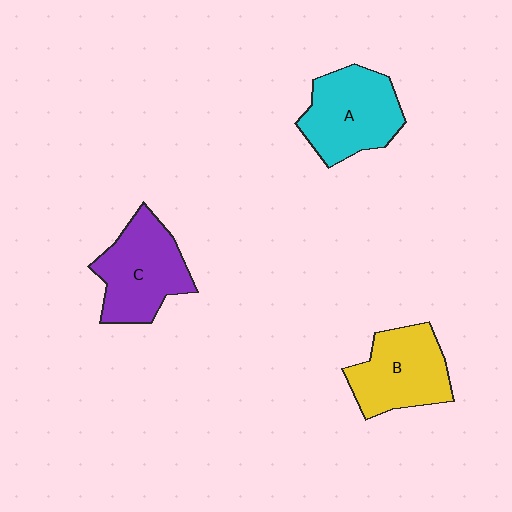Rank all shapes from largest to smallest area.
From largest to smallest: C (purple), A (cyan), B (yellow).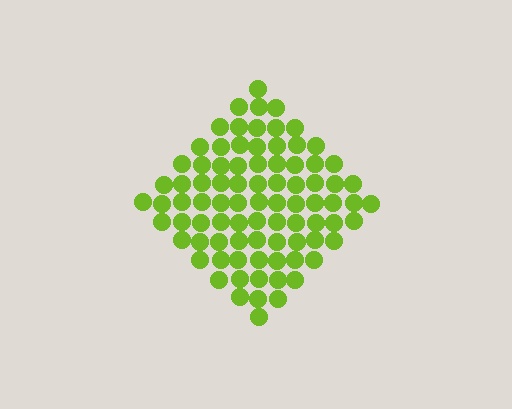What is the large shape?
The large shape is a diamond.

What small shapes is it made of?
It is made of small circles.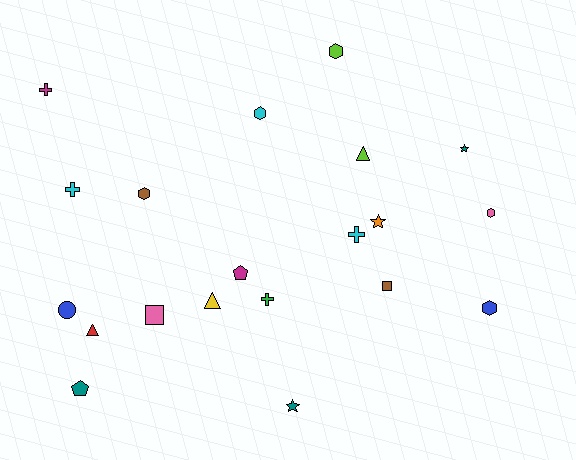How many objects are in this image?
There are 20 objects.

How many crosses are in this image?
There are 4 crosses.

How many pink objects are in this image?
There are 2 pink objects.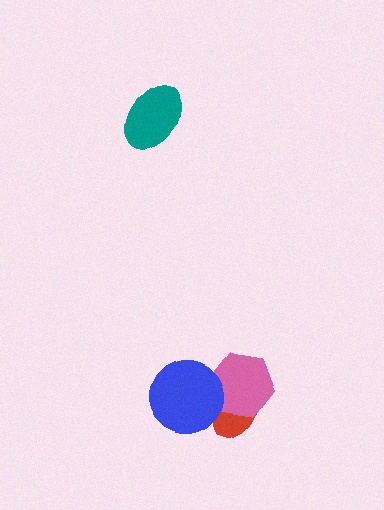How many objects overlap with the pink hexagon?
2 objects overlap with the pink hexagon.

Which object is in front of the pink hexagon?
The blue circle is in front of the pink hexagon.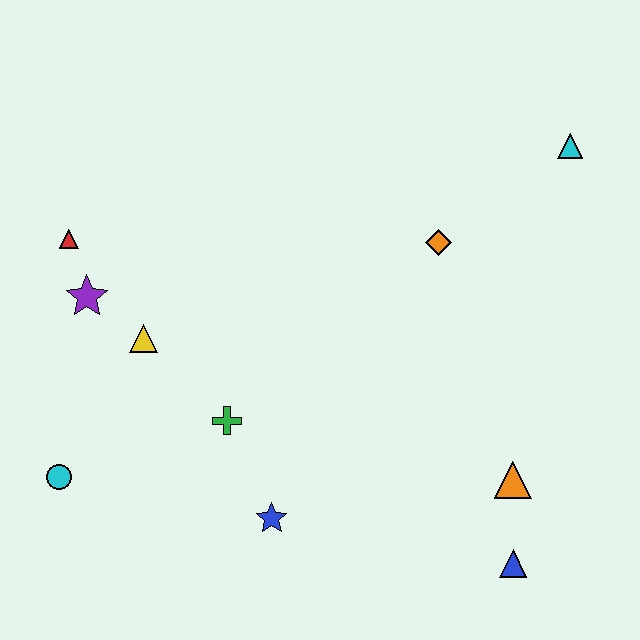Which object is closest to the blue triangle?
The orange triangle is closest to the blue triangle.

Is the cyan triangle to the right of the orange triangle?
Yes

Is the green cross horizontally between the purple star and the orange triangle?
Yes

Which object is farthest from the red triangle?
The blue triangle is farthest from the red triangle.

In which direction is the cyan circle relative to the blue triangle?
The cyan circle is to the left of the blue triangle.